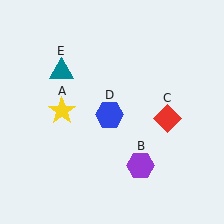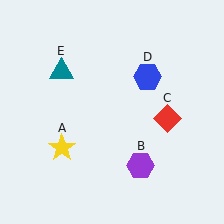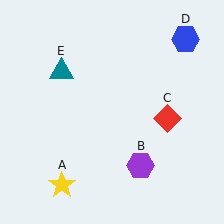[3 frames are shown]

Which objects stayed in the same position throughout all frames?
Purple hexagon (object B) and red diamond (object C) and teal triangle (object E) remained stationary.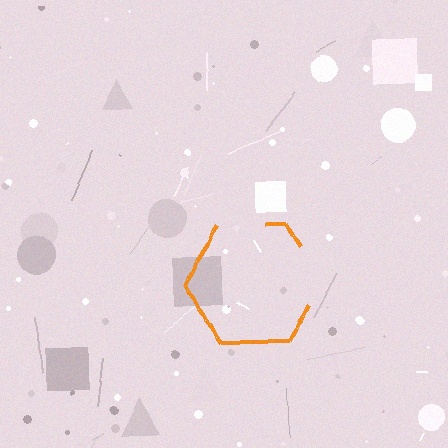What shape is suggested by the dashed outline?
The dashed outline suggests a hexagon.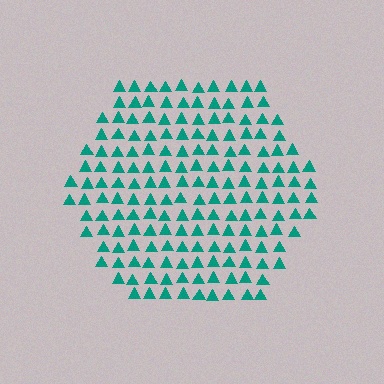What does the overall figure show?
The overall figure shows a hexagon.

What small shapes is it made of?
It is made of small triangles.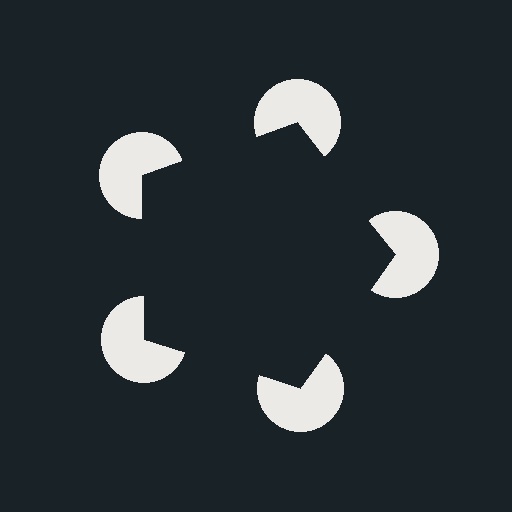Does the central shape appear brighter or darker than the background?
It typically appears slightly darker than the background, even though no actual brightness change is drawn.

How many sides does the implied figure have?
5 sides.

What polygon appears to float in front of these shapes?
An illusory pentagon — its edges are inferred from the aligned wedge cuts in the pac-man discs, not physically drawn.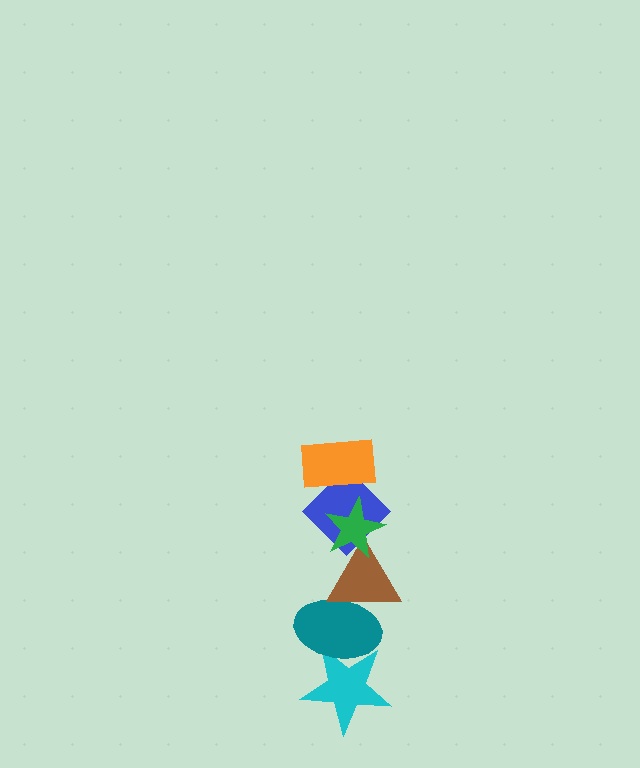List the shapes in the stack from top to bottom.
From top to bottom: the orange rectangle, the green star, the blue diamond, the brown triangle, the teal ellipse, the cyan star.